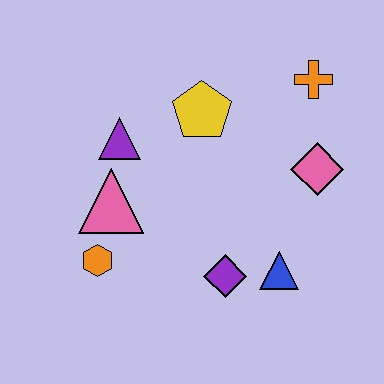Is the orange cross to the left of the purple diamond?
No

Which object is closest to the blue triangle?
The purple diamond is closest to the blue triangle.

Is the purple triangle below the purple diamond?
No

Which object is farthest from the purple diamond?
The orange cross is farthest from the purple diamond.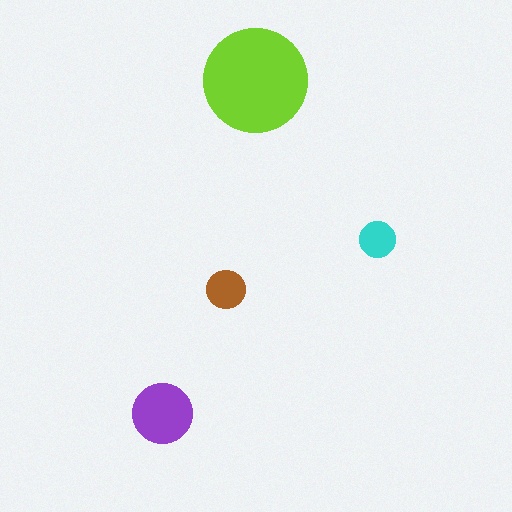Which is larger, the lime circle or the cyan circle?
The lime one.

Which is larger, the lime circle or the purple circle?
The lime one.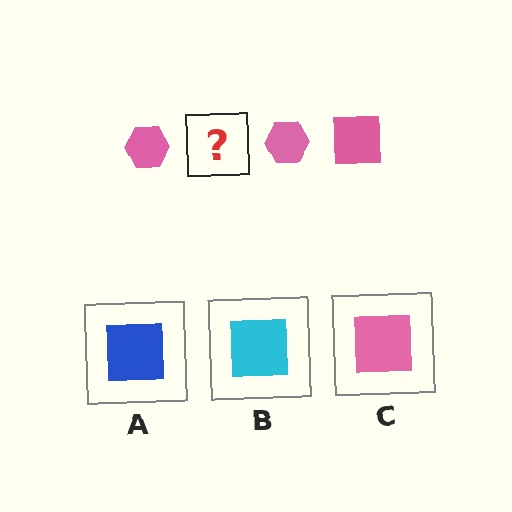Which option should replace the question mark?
Option C.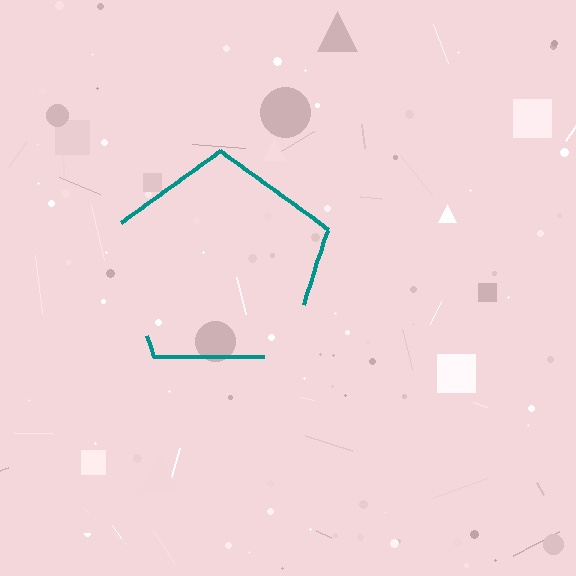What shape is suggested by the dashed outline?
The dashed outline suggests a pentagon.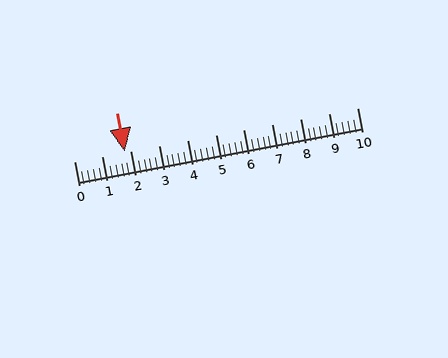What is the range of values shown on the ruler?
The ruler shows values from 0 to 10.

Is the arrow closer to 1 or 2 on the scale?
The arrow is closer to 2.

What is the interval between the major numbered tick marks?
The major tick marks are spaced 1 units apart.